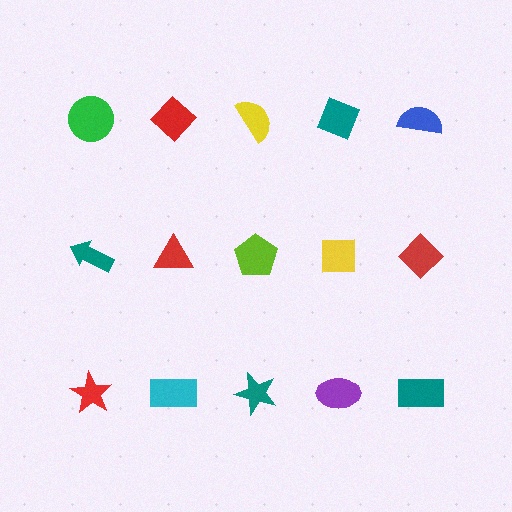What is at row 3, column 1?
A red star.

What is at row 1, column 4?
A teal diamond.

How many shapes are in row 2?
5 shapes.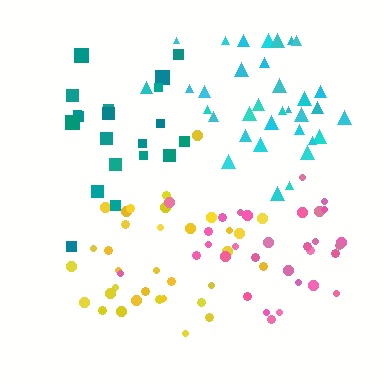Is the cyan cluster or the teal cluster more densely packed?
Cyan.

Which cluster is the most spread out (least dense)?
Pink.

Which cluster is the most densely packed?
Cyan.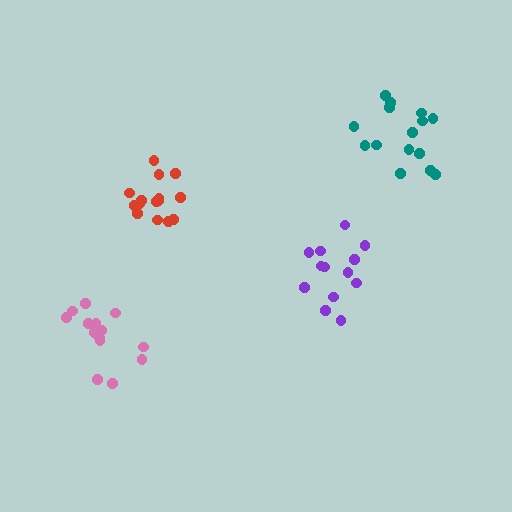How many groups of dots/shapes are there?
There are 4 groups.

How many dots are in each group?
Group 1: 15 dots, Group 2: 13 dots, Group 3: 15 dots, Group 4: 14 dots (57 total).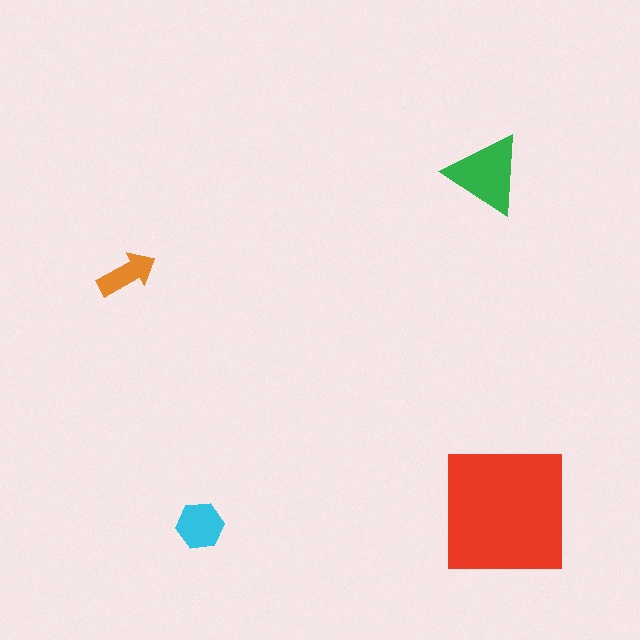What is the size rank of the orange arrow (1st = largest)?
4th.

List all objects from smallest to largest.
The orange arrow, the cyan hexagon, the green triangle, the red square.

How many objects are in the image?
There are 4 objects in the image.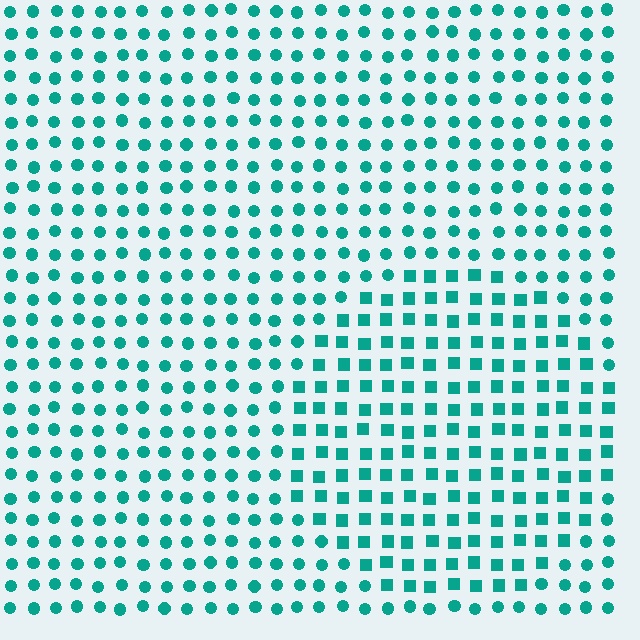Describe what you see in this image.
The image is filled with small teal elements arranged in a uniform grid. A circle-shaped region contains squares, while the surrounding area contains circles. The boundary is defined purely by the change in element shape.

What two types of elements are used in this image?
The image uses squares inside the circle region and circles outside it.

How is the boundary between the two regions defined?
The boundary is defined by a change in element shape: squares inside vs. circles outside. All elements share the same color and spacing.